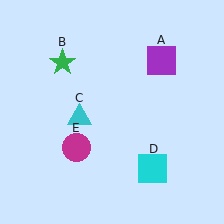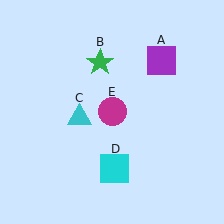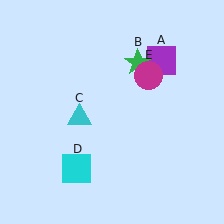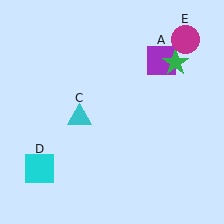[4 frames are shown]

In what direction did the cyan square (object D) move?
The cyan square (object D) moved left.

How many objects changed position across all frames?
3 objects changed position: green star (object B), cyan square (object D), magenta circle (object E).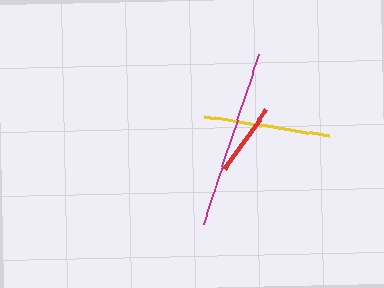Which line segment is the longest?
The magenta line is the longest at approximately 180 pixels.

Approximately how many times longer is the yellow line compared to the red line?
The yellow line is approximately 1.7 times the length of the red line.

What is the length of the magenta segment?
The magenta segment is approximately 180 pixels long.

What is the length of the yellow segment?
The yellow segment is approximately 126 pixels long.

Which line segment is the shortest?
The red line is the shortest at approximately 73 pixels.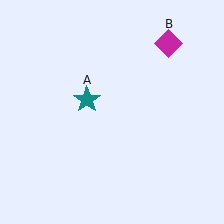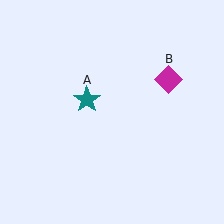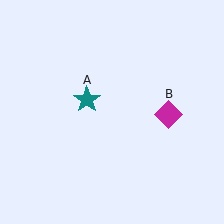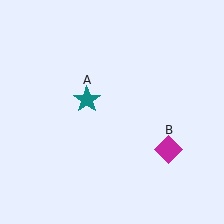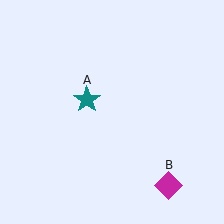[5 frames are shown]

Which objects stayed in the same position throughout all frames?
Teal star (object A) remained stationary.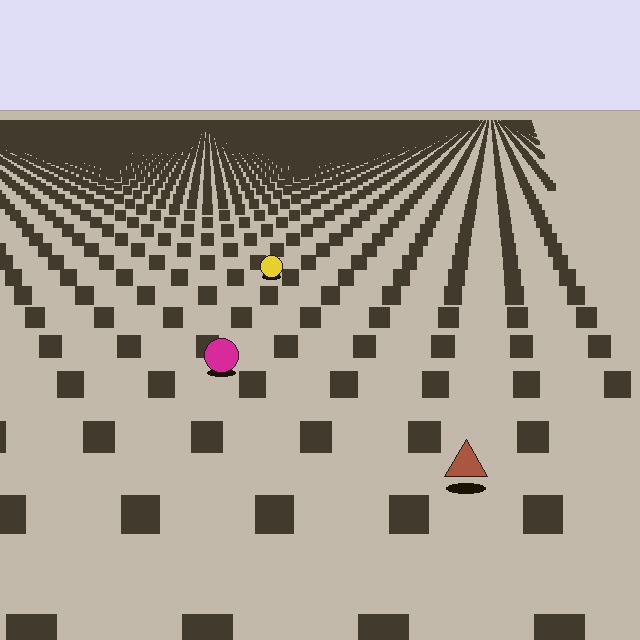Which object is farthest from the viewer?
The yellow circle is farthest from the viewer. It appears smaller and the ground texture around it is denser.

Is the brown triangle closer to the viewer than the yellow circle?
Yes. The brown triangle is closer — you can tell from the texture gradient: the ground texture is coarser near it.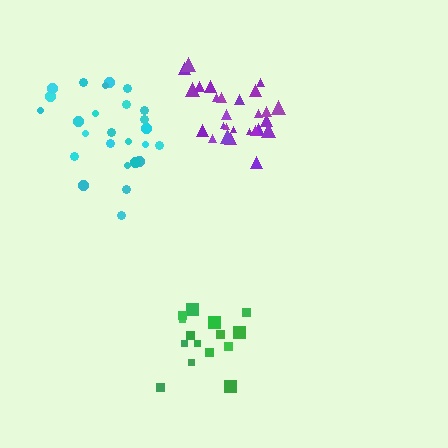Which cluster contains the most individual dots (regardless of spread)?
Purple (27).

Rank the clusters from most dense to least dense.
purple, cyan, green.